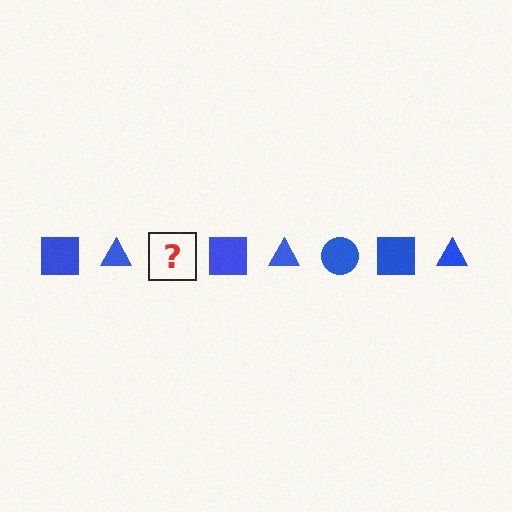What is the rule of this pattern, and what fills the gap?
The rule is that the pattern cycles through square, triangle, circle shapes in blue. The gap should be filled with a blue circle.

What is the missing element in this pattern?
The missing element is a blue circle.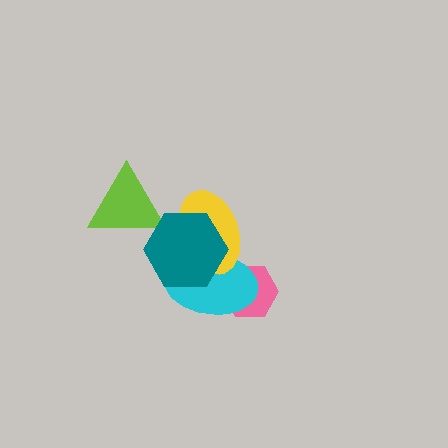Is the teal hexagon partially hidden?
No, no other shape covers it.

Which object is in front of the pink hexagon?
The cyan ellipse is in front of the pink hexagon.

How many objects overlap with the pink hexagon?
1 object overlaps with the pink hexagon.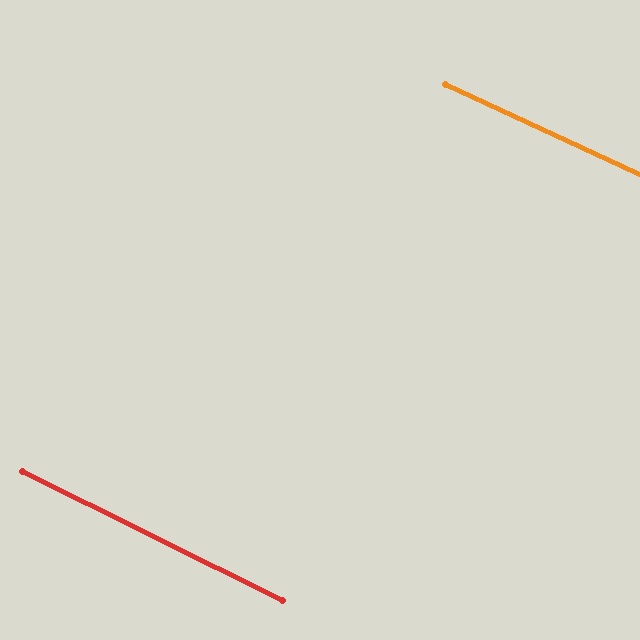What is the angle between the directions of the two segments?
Approximately 1 degree.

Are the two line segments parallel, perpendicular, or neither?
Parallel — their directions differ by only 1.5°.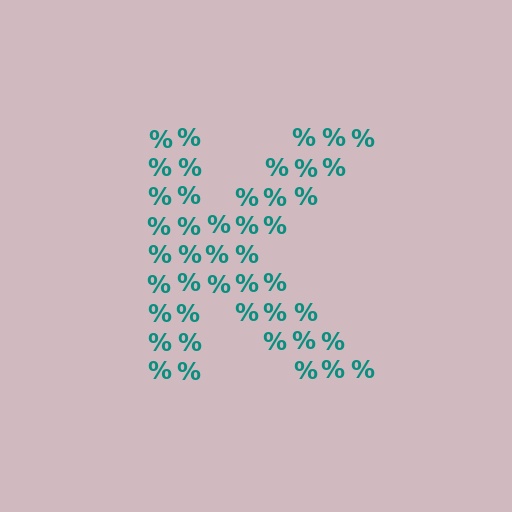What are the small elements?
The small elements are percent signs.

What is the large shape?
The large shape is the letter K.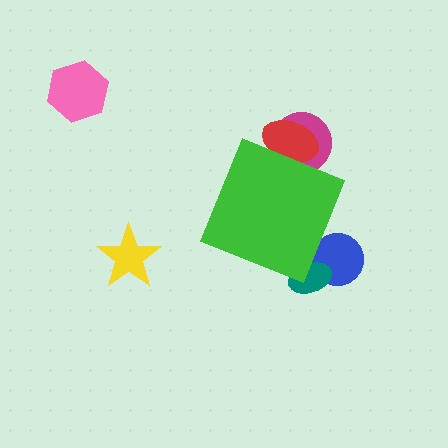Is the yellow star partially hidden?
No, the yellow star is fully visible.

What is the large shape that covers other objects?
A green diamond.